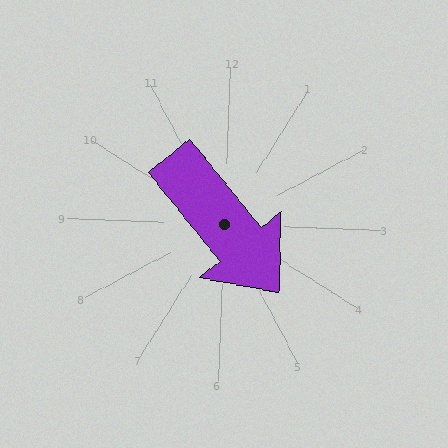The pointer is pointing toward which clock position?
Roughly 5 o'clock.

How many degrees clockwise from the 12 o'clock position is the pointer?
Approximately 139 degrees.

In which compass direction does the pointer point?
Southeast.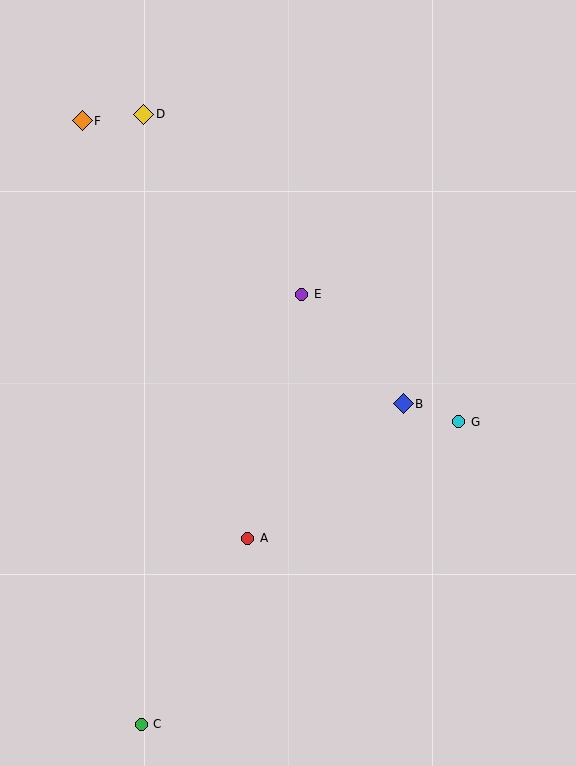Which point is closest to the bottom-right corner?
Point G is closest to the bottom-right corner.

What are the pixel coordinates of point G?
Point G is at (459, 422).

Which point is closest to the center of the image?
Point E at (302, 294) is closest to the center.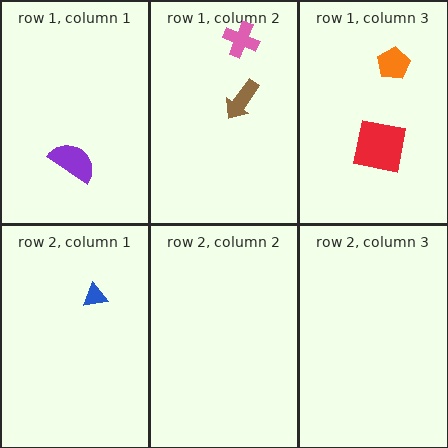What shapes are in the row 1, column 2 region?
The brown arrow, the pink cross.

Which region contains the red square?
The row 1, column 3 region.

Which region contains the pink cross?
The row 1, column 2 region.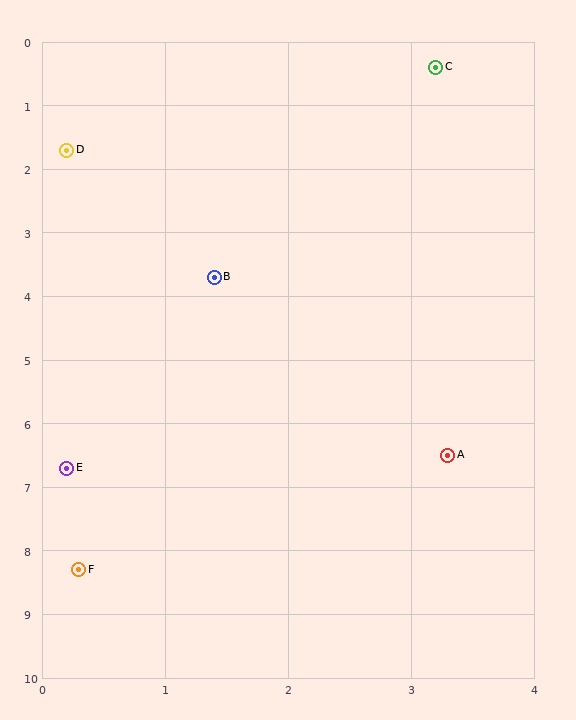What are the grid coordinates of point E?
Point E is at approximately (0.2, 6.7).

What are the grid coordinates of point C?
Point C is at approximately (3.2, 0.4).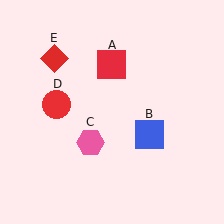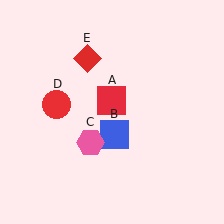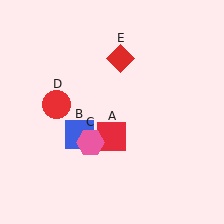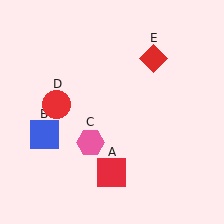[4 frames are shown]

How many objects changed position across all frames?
3 objects changed position: red square (object A), blue square (object B), red diamond (object E).